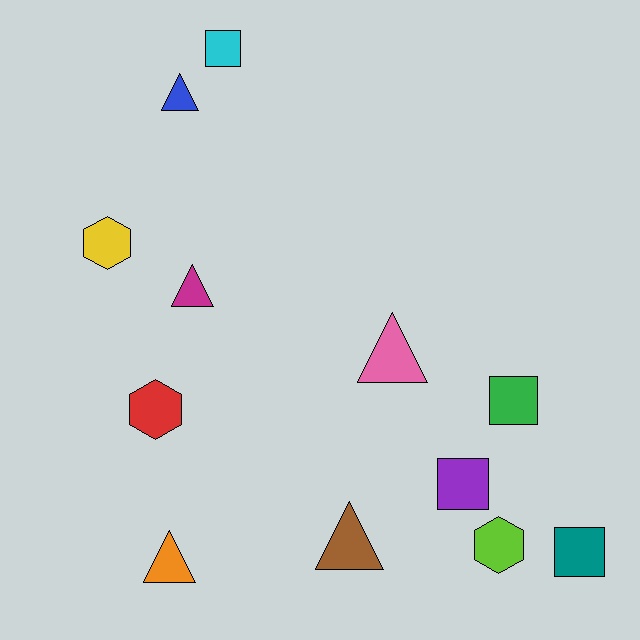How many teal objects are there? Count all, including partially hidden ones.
There is 1 teal object.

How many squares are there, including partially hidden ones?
There are 4 squares.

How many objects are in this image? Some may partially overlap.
There are 12 objects.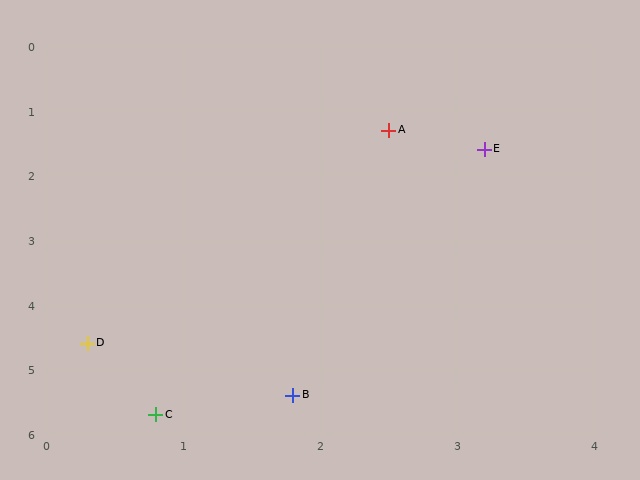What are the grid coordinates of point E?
Point E is at approximately (3.2, 1.6).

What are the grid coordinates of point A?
Point A is at approximately (2.5, 1.3).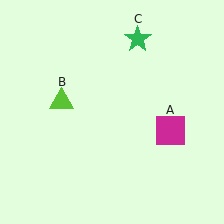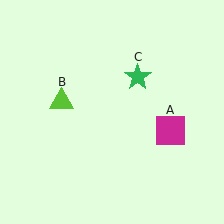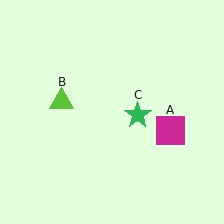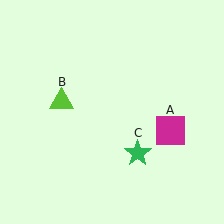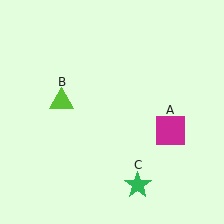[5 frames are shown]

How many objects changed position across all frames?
1 object changed position: green star (object C).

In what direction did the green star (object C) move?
The green star (object C) moved down.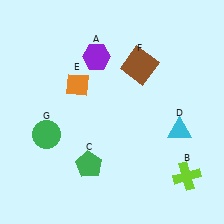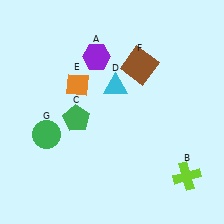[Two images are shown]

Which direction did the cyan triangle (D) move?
The cyan triangle (D) moved left.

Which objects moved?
The objects that moved are: the green pentagon (C), the cyan triangle (D).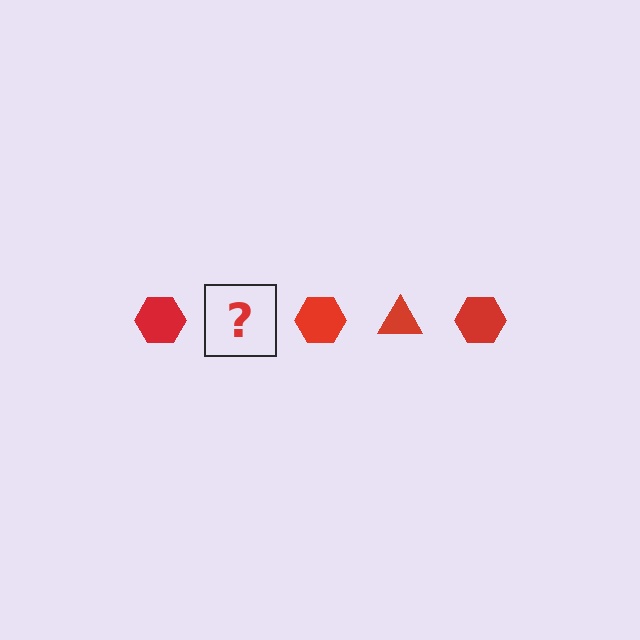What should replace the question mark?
The question mark should be replaced with a red triangle.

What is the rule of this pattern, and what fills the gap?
The rule is that the pattern cycles through hexagon, triangle shapes in red. The gap should be filled with a red triangle.